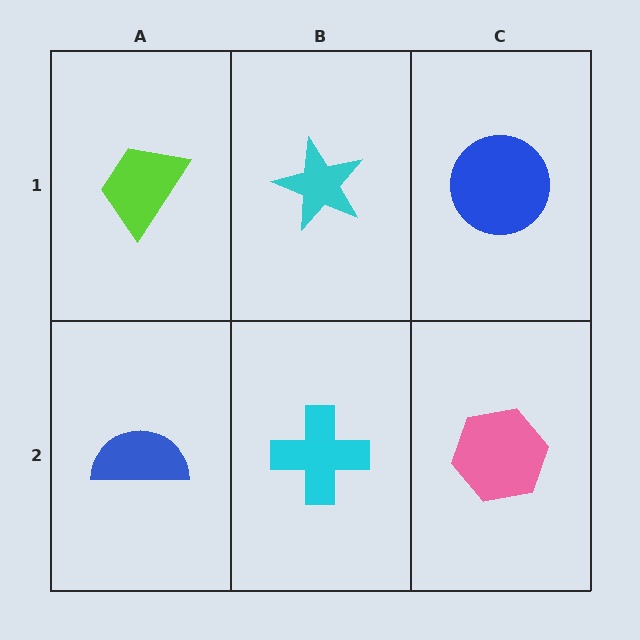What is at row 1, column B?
A cyan star.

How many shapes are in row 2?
3 shapes.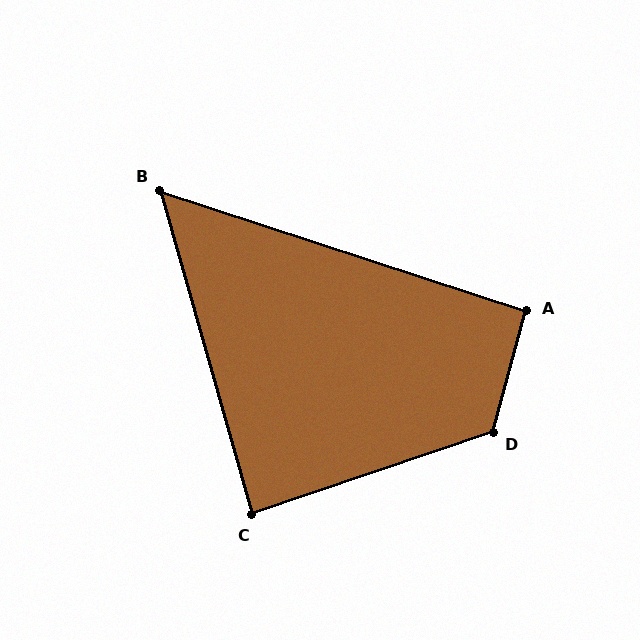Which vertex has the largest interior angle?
D, at approximately 124 degrees.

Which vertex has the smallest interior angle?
B, at approximately 56 degrees.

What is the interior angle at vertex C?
Approximately 87 degrees (approximately right).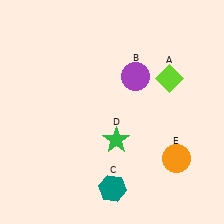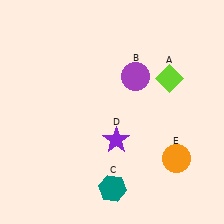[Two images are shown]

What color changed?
The star (D) changed from green in Image 1 to purple in Image 2.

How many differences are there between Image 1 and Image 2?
There is 1 difference between the two images.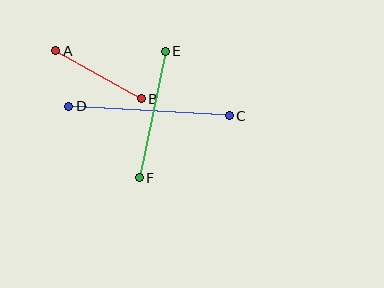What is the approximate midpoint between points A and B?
The midpoint is at approximately (98, 75) pixels.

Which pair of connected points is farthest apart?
Points C and D are farthest apart.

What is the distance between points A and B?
The distance is approximately 98 pixels.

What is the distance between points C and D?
The distance is approximately 161 pixels.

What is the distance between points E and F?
The distance is approximately 129 pixels.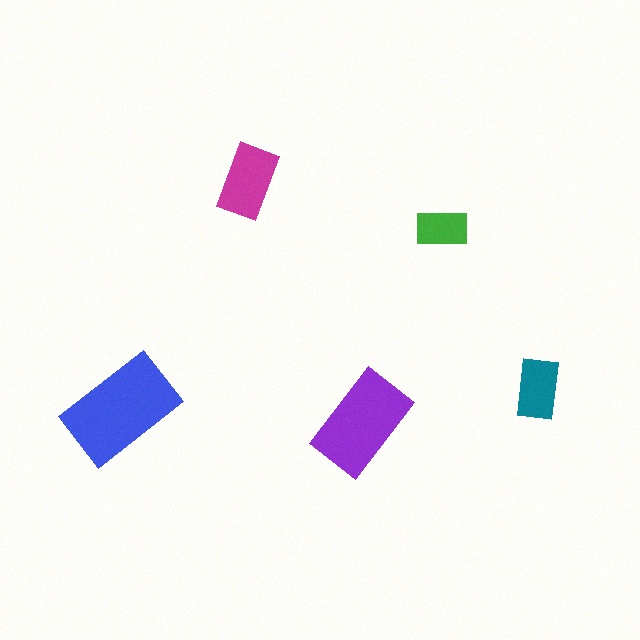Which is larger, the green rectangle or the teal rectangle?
The teal one.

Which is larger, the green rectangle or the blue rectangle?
The blue one.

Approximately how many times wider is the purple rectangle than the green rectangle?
About 2 times wider.